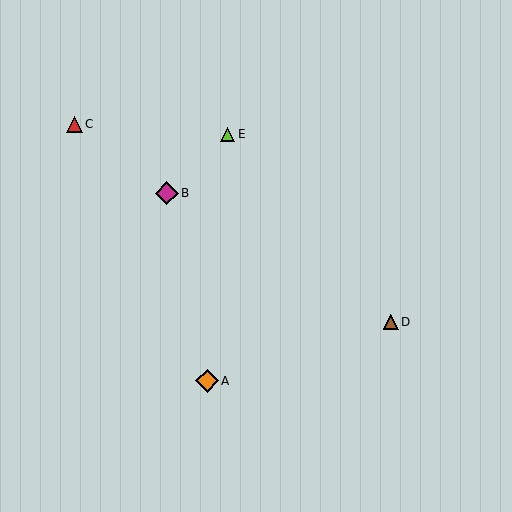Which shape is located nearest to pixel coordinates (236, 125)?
The lime triangle (labeled E) at (228, 134) is nearest to that location.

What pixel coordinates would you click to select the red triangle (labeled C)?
Click at (75, 124) to select the red triangle C.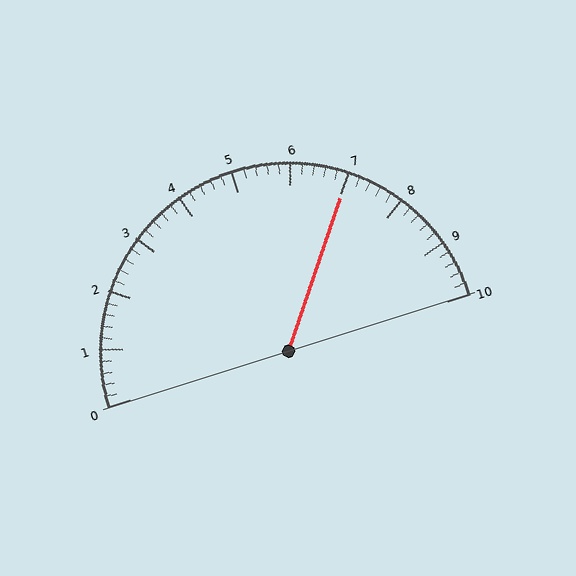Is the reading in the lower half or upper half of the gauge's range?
The reading is in the upper half of the range (0 to 10).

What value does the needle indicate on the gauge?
The needle indicates approximately 7.0.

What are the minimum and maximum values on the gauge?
The gauge ranges from 0 to 10.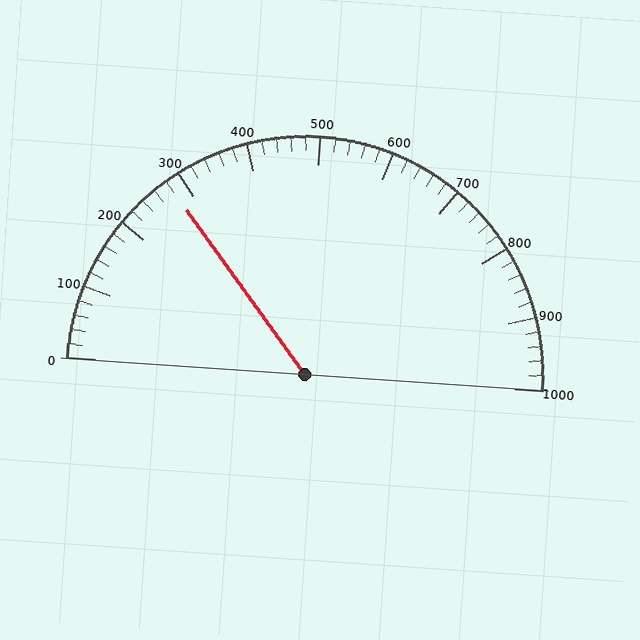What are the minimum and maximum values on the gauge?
The gauge ranges from 0 to 1000.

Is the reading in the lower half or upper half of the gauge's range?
The reading is in the lower half of the range (0 to 1000).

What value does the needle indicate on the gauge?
The needle indicates approximately 280.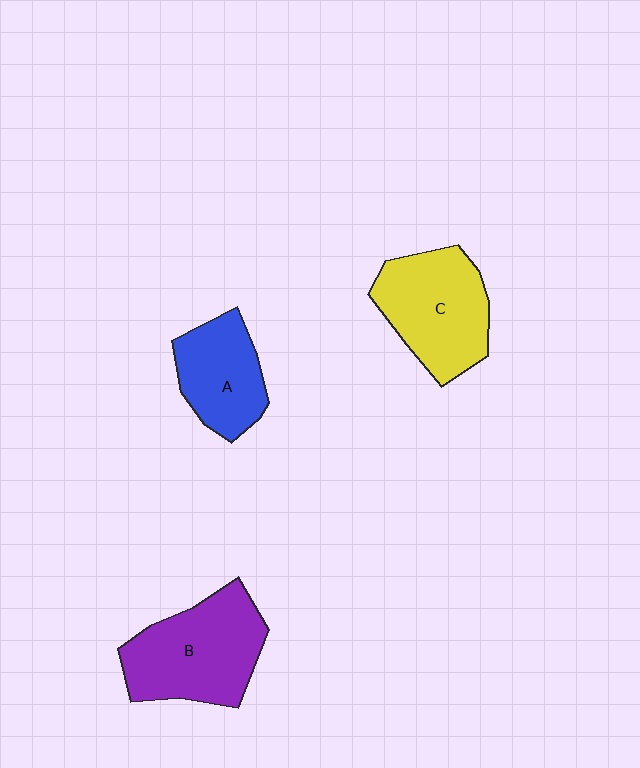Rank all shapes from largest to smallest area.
From largest to smallest: B (purple), C (yellow), A (blue).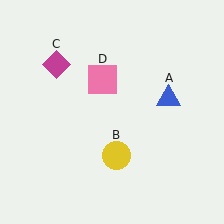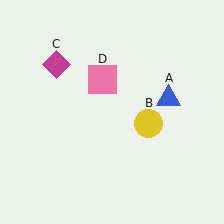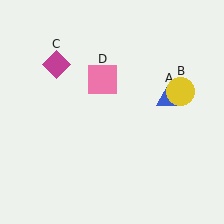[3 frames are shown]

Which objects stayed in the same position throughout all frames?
Blue triangle (object A) and magenta diamond (object C) and pink square (object D) remained stationary.